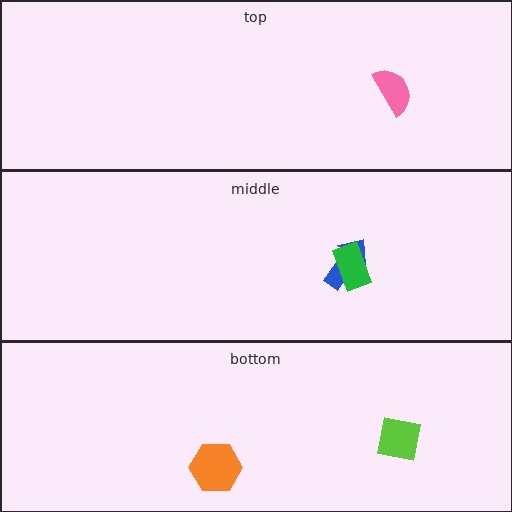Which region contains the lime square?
The bottom region.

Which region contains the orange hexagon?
The bottom region.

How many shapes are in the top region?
1.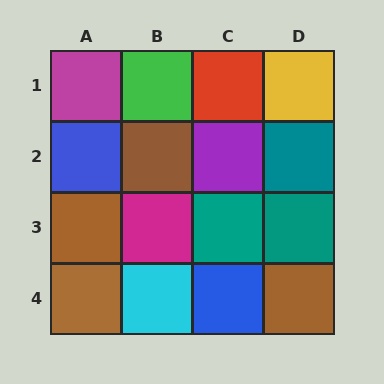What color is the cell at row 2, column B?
Brown.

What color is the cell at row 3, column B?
Magenta.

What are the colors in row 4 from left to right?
Brown, cyan, blue, brown.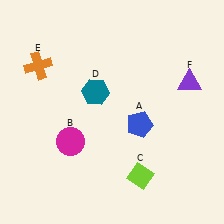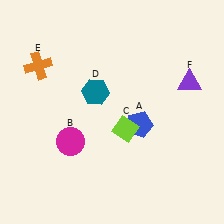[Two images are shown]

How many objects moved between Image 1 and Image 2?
1 object moved between the two images.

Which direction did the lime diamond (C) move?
The lime diamond (C) moved up.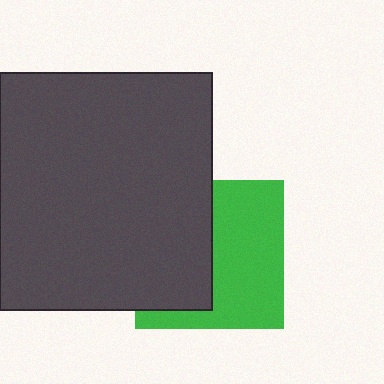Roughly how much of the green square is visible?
About half of it is visible (roughly 54%).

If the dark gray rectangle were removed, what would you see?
You would see the complete green square.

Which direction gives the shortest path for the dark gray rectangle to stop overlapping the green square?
Moving left gives the shortest separation.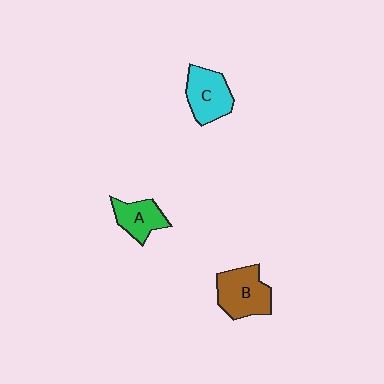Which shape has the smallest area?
Shape A (green).